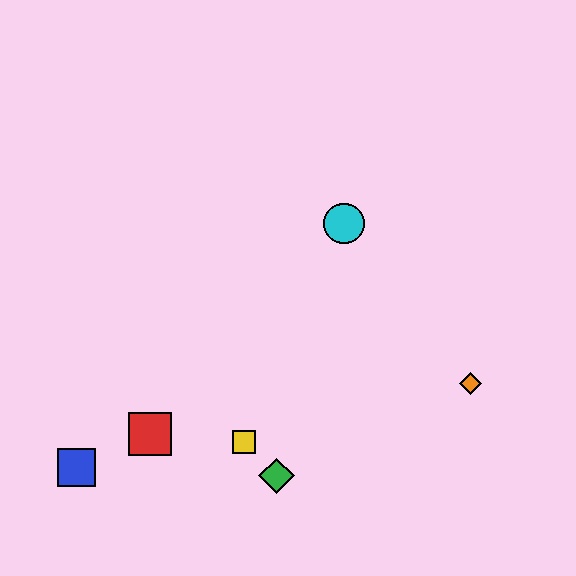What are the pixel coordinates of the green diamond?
The green diamond is at (276, 476).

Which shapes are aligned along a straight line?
The yellow square, the purple circle, the cyan circle are aligned along a straight line.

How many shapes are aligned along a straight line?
3 shapes (the yellow square, the purple circle, the cyan circle) are aligned along a straight line.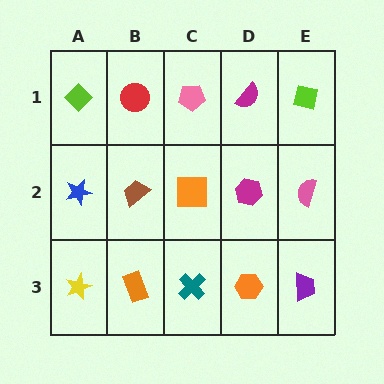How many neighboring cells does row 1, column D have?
3.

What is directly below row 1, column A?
A blue star.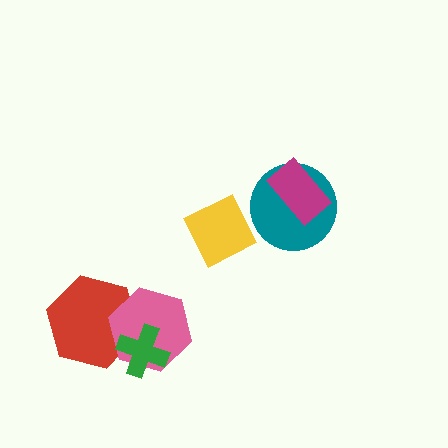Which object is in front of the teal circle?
The magenta rectangle is in front of the teal circle.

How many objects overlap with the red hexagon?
2 objects overlap with the red hexagon.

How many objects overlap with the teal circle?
1 object overlaps with the teal circle.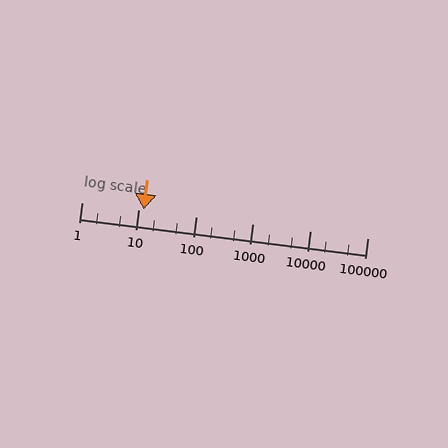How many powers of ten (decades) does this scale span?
The scale spans 5 decades, from 1 to 100000.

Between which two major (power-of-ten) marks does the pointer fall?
The pointer is between 10 and 100.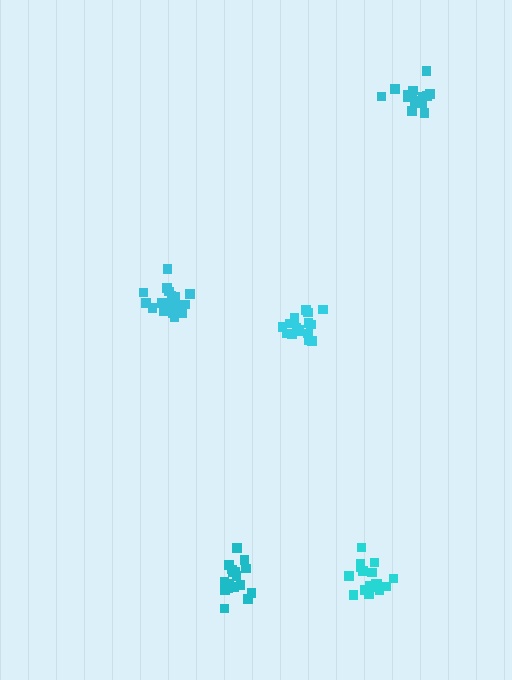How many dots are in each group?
Group 1: 18 dots, Group 2: 16 dots, Group 3: 19 dots, Group 4: 16 dots, Group 5: 17 dots (86 total).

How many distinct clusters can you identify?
There are 5 distinct clusters.